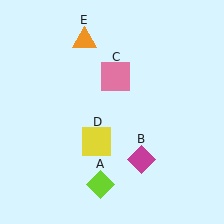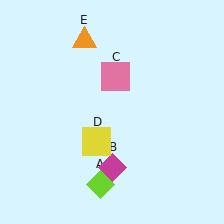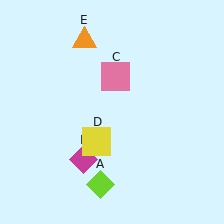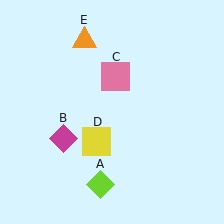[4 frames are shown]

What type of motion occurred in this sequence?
The magenta diamond (object B) rotated clockwise around the center of the scene.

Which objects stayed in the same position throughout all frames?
Lime diamond (object A) and pink square (object C) and yellow square (object D) and orange triangle (object E) remained stationary.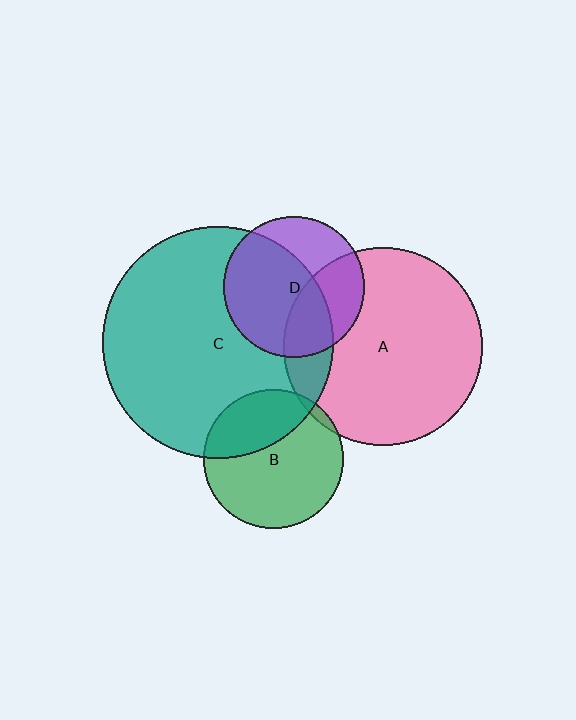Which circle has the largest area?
Circle C (teal).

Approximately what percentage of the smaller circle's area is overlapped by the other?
Approximately 35%.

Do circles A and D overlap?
Yes.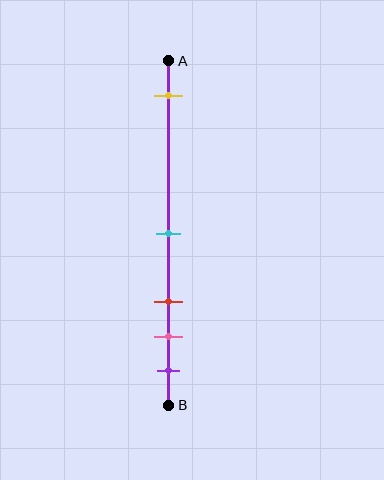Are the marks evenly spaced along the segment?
No, the marks are not evenly spaced.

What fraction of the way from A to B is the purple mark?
The purple mark is approximately 90% (0.9) of the way from A to B.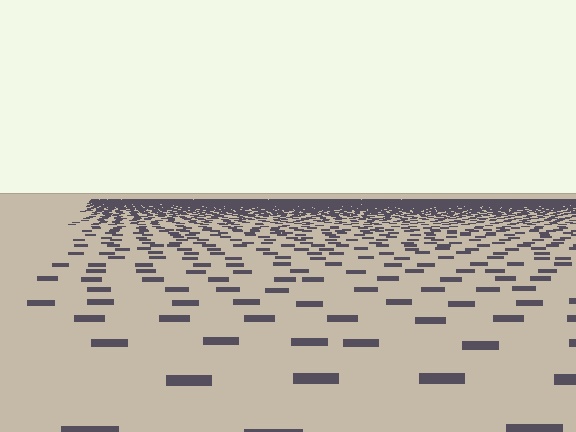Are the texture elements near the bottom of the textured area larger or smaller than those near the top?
Larger. Near the bottom, elements are closer to the viewer and appear at a bigger on-screen size.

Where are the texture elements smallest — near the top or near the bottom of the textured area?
Near the top.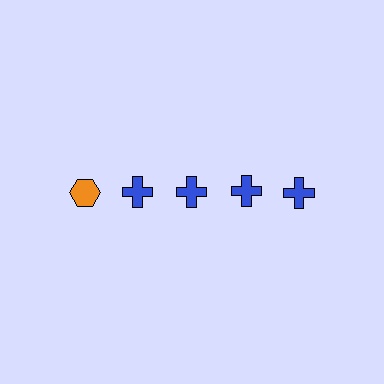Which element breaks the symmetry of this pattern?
The orange hexagon in the top row, leftmost column breaks the symmetry. All other shapes are blue crosses.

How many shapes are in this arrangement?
There are 5 shapes arranged in a grid pattern.